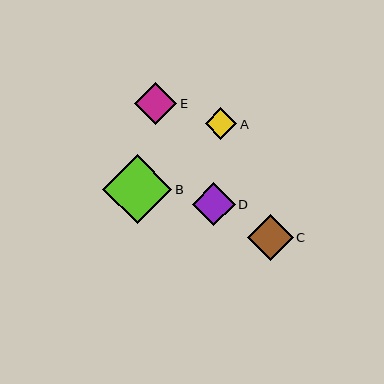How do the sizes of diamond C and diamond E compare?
Diamond C and diamond E are approximately the same size.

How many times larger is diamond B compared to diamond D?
Diamond B is approximately 1.6 times the size of diamond D.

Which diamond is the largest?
Diamond B is the largest with a size of approximately 70 pixels.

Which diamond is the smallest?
Diamond A is the smallest with a size of approximately 32 pixels.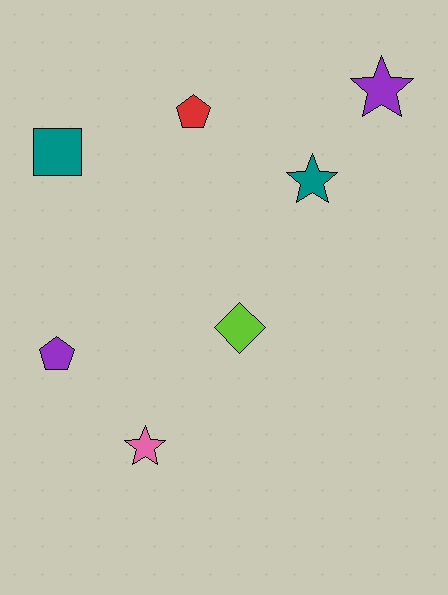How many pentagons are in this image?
There are 2 pentagons.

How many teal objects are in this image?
There are 2 teal objects.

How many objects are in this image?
There are 7 objects.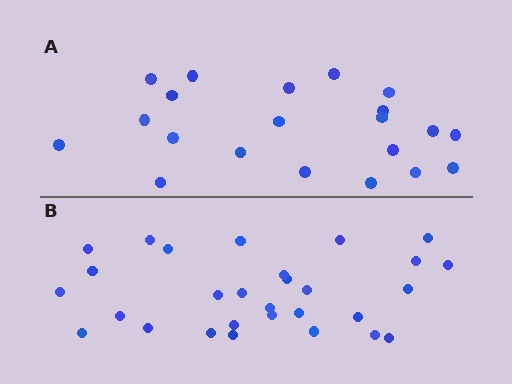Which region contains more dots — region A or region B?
Region B (the bottom region) has more dots.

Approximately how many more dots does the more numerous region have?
Region B has roughly 8 or so more dots than region A.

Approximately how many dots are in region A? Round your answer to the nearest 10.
About 20 dots. (The exact count is 21, which rounds to 20.)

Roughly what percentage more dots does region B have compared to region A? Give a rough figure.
About 40% more.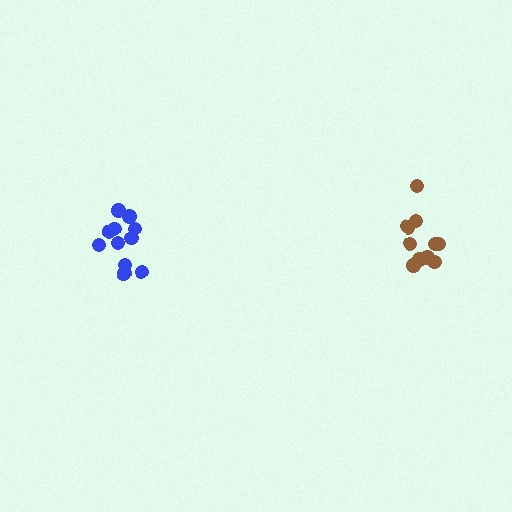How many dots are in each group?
Group 1: 11 dots, Group 2: 11 dots (22 total).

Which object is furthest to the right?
The brown cluster is rightmost.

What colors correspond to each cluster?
The clusters are colored: blue, brown.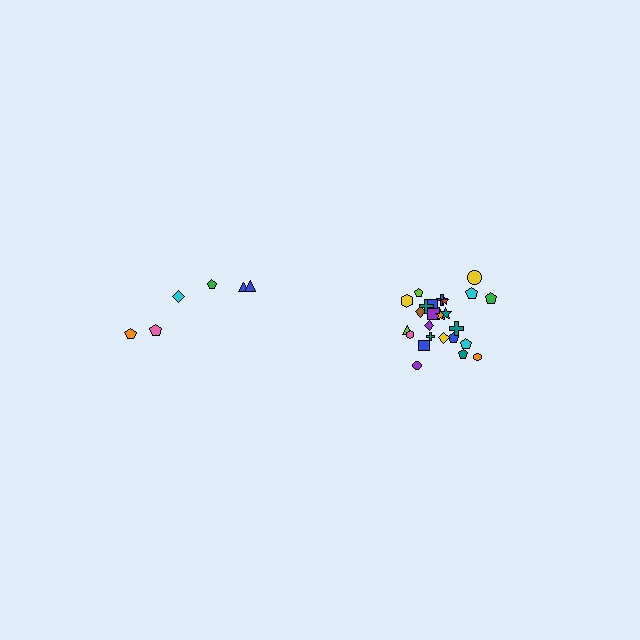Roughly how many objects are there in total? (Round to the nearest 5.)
Roughly 30 objects in total.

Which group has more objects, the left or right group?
The right group.